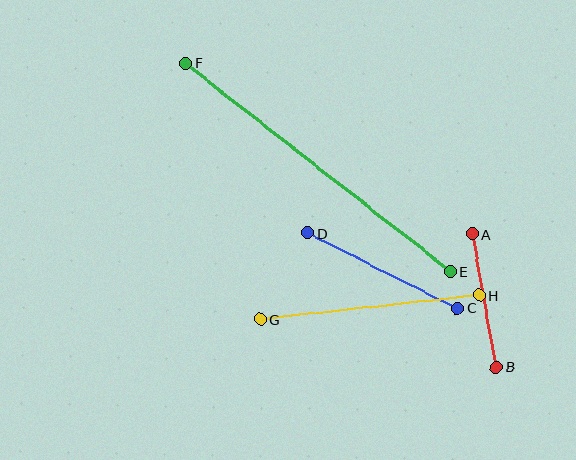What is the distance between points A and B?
The distance is approximately 135 pixels.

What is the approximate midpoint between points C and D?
The midpoint is at approximately (382, 271) pixels.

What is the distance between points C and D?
The distance is approximately 167 pixels.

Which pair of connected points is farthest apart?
Points E and F are farthest apart.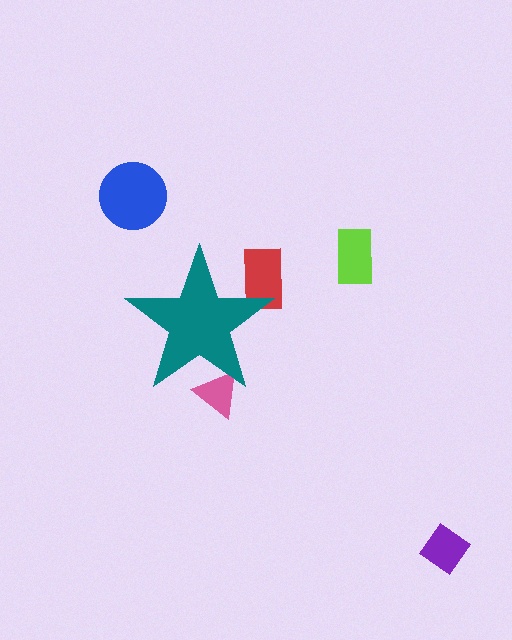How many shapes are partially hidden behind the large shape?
2 shapes are partially hidden.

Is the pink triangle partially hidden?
Yes, the pink triangle is partially hidden behind the teal star.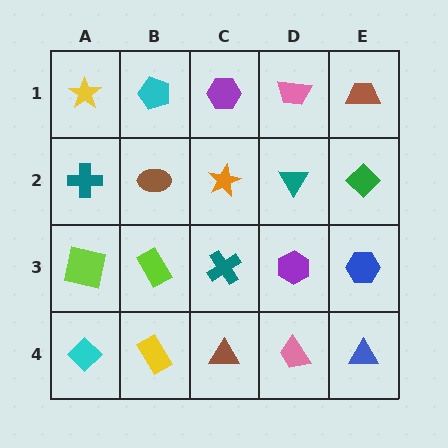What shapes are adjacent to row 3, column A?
A teal cross (row 2, column A), a cyan diamond (row 4, column A), a lime rectangle (row 3, column B).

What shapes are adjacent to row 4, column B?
A lime rectangle (row 3, column B), a cyan diamond (row 4, column A), a brown triangle (row 4, column C).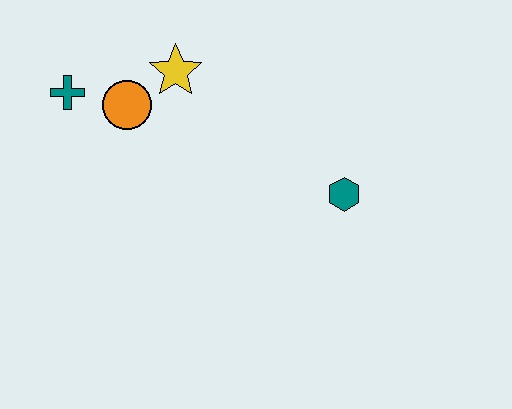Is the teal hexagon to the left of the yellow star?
No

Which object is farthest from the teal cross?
The teal hexagon is farthest from the teal cross.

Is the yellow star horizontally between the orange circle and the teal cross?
No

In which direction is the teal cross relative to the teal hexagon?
The teal cross is to the left of the teal hexagon.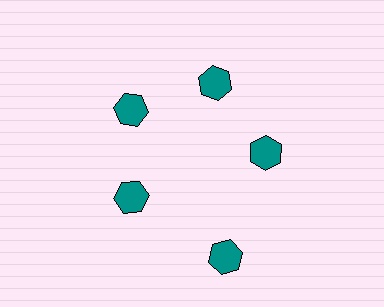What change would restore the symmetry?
The symmetry would be restored by moving it inward, back onto the ring so that all 5 hexagons sit at equal angles and equal distance from the center.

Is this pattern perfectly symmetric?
No. The 5 teal hexagons are arranged in a ring, but one element near the 5 o'clock position is pushed outward from the center, breaking the 5-fold rotational symmetry.